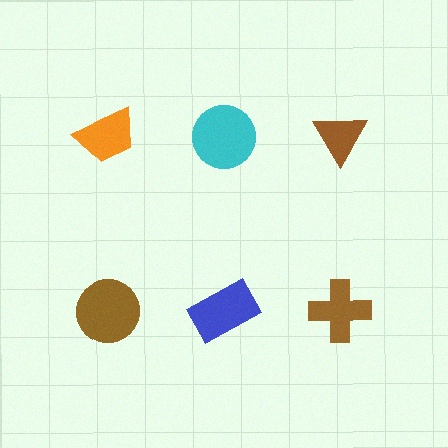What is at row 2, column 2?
A blue rectangle.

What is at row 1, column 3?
A brown triangle.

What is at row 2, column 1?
A brown circle.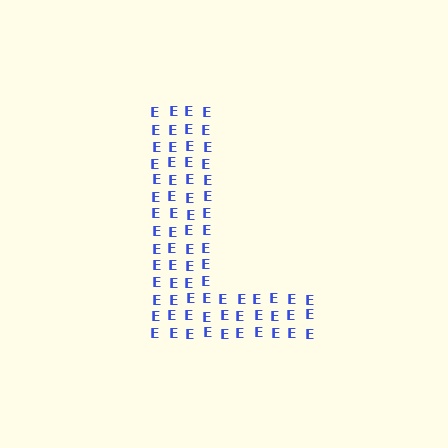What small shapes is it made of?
It is made of small letter E's.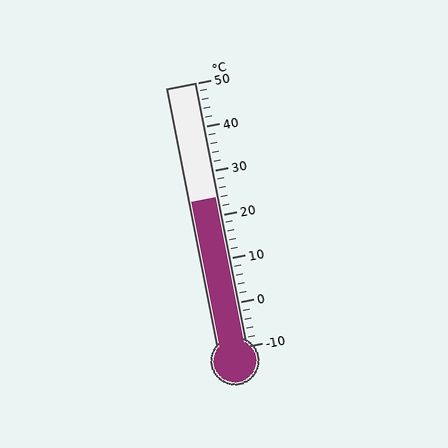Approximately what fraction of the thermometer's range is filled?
The thermometer is filled to approximately 55% of its range.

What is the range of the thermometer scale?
The thermometer scale ranges from -10°C to 50°C.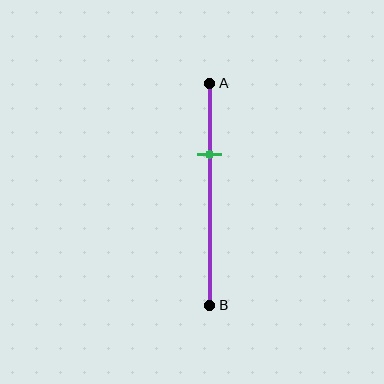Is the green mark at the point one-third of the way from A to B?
Yes, the mark is approximately at the one-third point.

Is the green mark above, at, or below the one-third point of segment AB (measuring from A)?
The green mark is approximately at the one-third point of segment AB.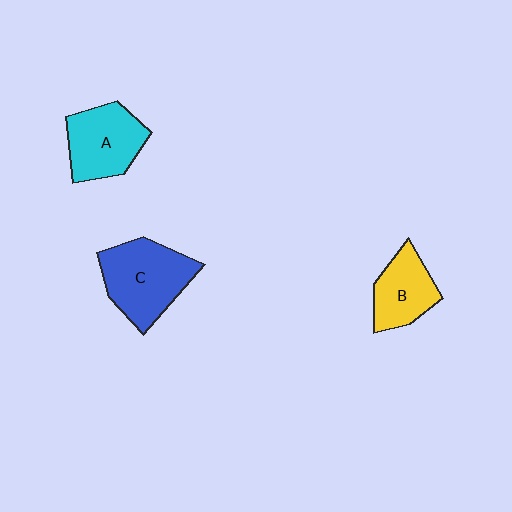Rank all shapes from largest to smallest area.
From largest to smallest: C (blue), A (cyan), B (yellow).